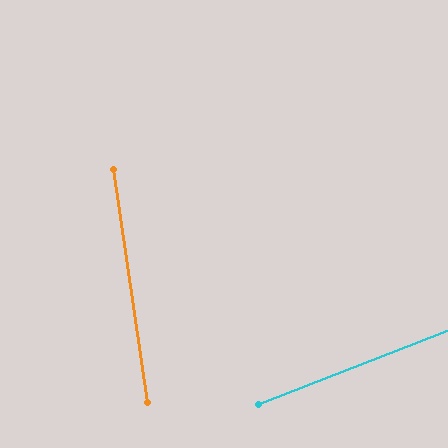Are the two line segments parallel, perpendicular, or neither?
Neither parallel nor perpendicular — they differ by about 77°.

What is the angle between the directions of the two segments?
Approximately 77 degrees.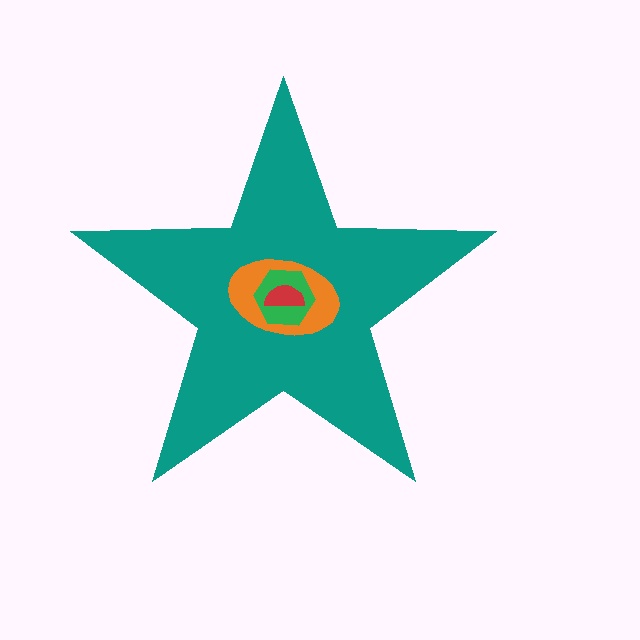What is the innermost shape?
The red semicircle.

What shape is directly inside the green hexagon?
The red semicircle.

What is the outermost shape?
The teal star.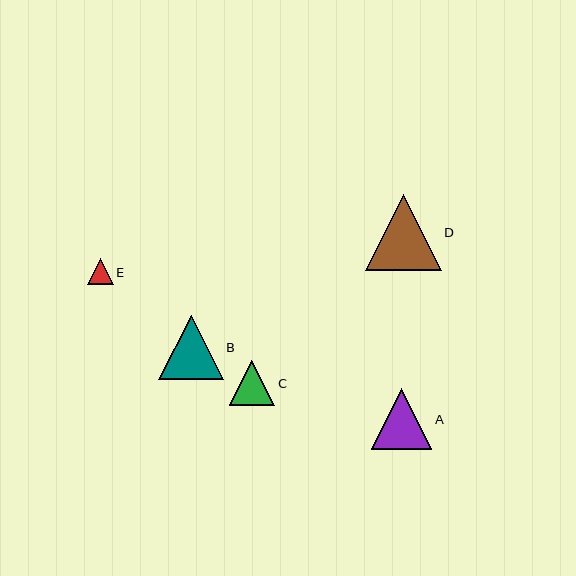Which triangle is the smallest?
Triangle E is the smallest with a size of approximately 26 pixels.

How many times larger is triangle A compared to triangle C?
Triangle A is approximately 1.3 times the size of triangle C.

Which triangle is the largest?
Triangle D is the largest with a size of approximately 76 pixels.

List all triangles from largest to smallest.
From largest to smallest: D, B, A, C, E.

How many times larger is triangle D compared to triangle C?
Triangle D is approximately 1.7 times the size of triangle C.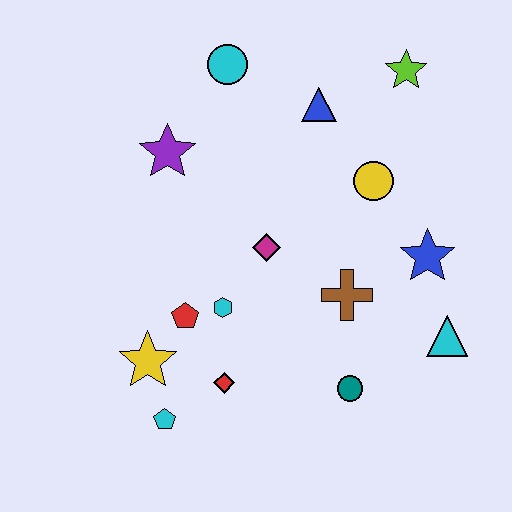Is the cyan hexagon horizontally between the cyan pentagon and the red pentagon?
No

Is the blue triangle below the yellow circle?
No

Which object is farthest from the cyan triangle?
The cyan circle is farthest from the cyan triangle.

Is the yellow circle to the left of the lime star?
Yes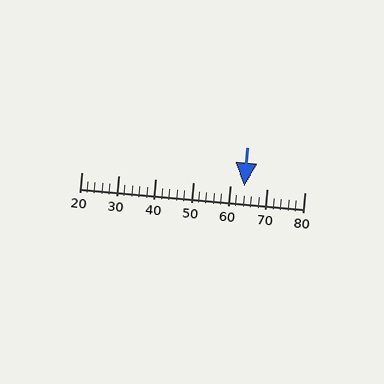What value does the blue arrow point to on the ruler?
The blue arrow points to approximately 64.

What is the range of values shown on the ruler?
The ruler shows values from 20 to 80.